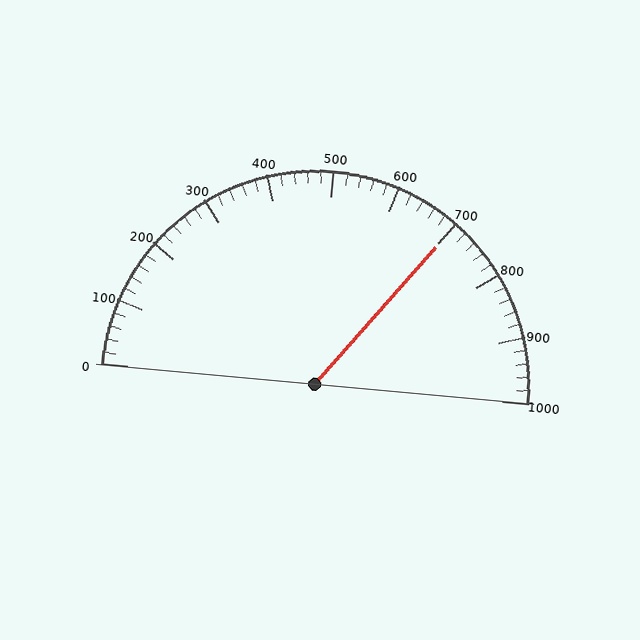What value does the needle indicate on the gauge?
The needle indicates approximately 700.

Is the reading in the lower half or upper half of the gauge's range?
The reading is in the upper half of the range (0 to 1000).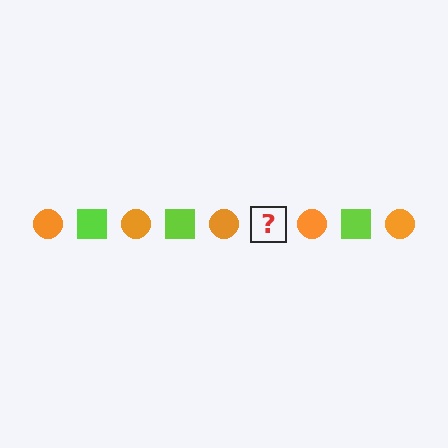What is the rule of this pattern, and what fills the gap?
The rule is that the pattern alternates between orange circle and lime square. The gap should be filled with a lime square.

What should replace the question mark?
The question mark should be replaced with a lime square.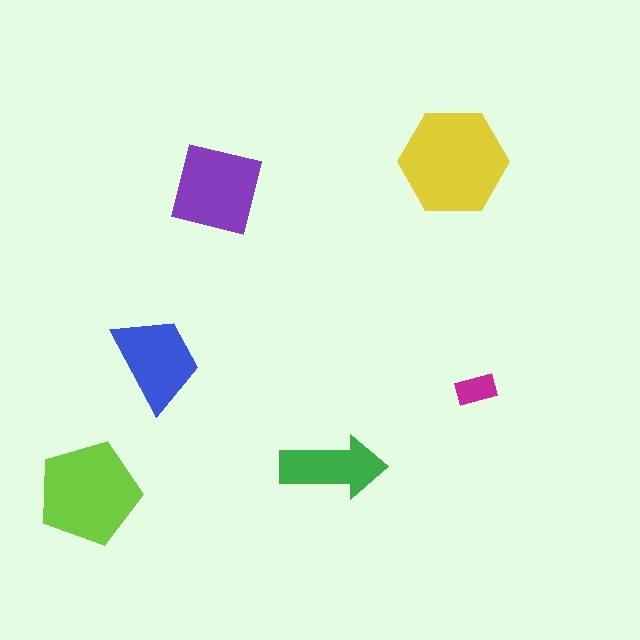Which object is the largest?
The yellow hexagon.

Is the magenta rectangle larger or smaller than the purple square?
Smaller.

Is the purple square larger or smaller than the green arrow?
Larger.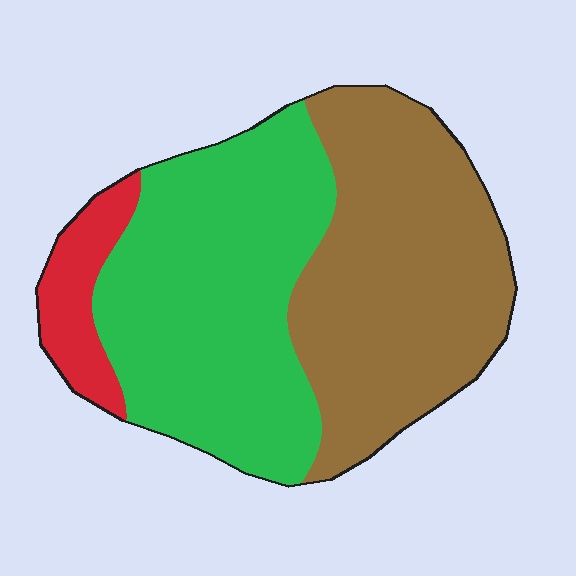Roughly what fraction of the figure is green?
Green takes up between a quarter and a half of the figure.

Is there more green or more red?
Green.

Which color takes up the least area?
Red, at roughly 10%.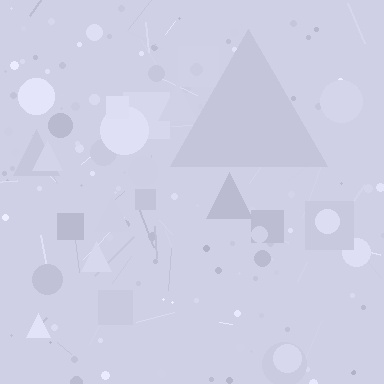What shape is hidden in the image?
A triangle is hidden in the image.